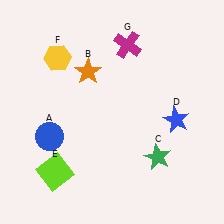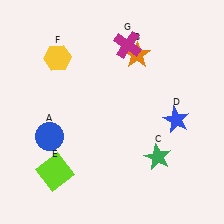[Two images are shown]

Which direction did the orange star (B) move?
The orange star (B) moved right.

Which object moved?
The orange star (B) moved right.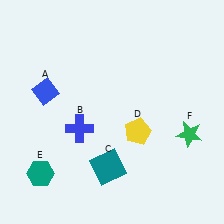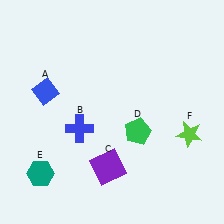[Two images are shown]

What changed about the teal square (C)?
In Image 1, C is teal. In Image 2, it changed to purple.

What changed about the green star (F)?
In Image 1, F is green. In Image 2, it changed to lime.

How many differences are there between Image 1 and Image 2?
There are 3 differences between the two images.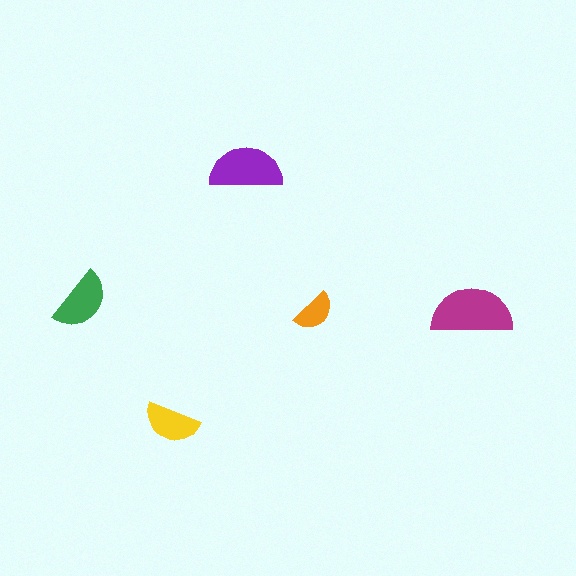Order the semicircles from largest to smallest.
the magenta one, the purple one, the green one, the yellow one, the orange one.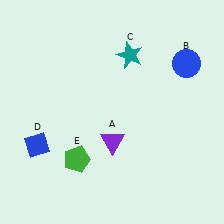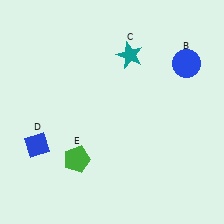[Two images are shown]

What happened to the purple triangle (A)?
The purple triangle (A) was removed in Image 2. It was in the bottom-right area of Image 1.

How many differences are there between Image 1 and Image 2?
There is 1 difference between the two images.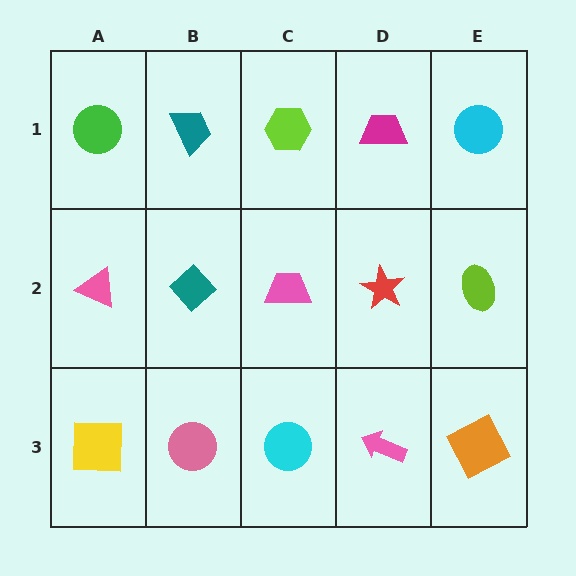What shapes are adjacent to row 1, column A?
A pink triangle (row 2, column A), a teal trapezoid (row 1, column B).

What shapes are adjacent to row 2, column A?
A green circle (row 1, column A), a yellow square (row 3, column A), a teal diamond (row 2, column B).